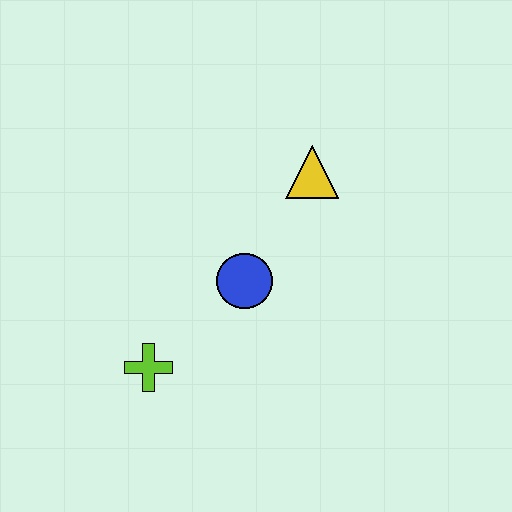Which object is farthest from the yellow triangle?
The lime cross is farthest from the yellow triangle.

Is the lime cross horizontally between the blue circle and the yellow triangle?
No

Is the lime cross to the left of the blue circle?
Yes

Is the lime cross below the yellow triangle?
Yes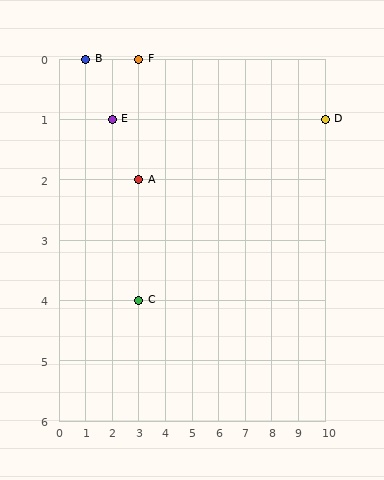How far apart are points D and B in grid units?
Points D and B are 9 columns and 1 row apart (about 9.1 grid units diagonally).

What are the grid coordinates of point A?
Point A is at grid coordinates (3, 2).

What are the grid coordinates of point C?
Point C is at grid coordinates (3, 4).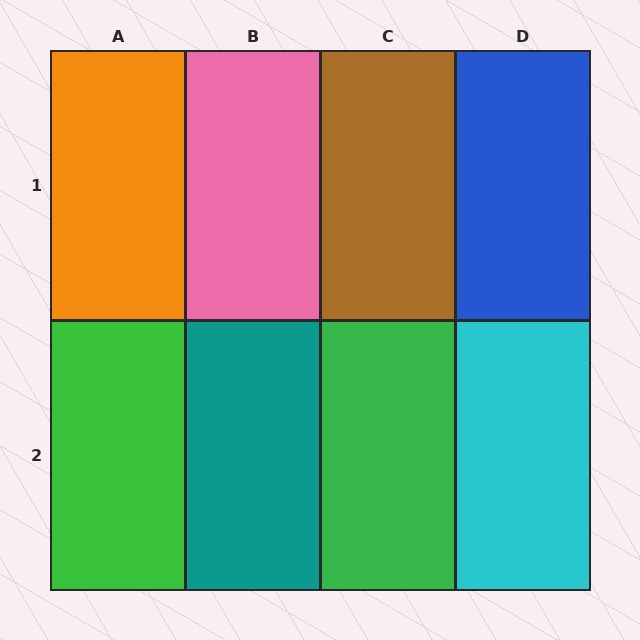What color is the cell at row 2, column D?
Cyan.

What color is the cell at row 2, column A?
Green.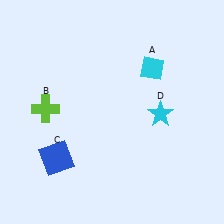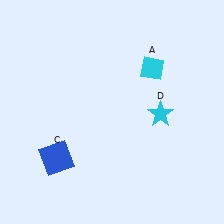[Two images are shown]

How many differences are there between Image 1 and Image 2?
There is 1 difference between the two images.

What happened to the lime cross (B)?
The lime cross (B) was removed in Image 2. It was in the top-left area of Image 1.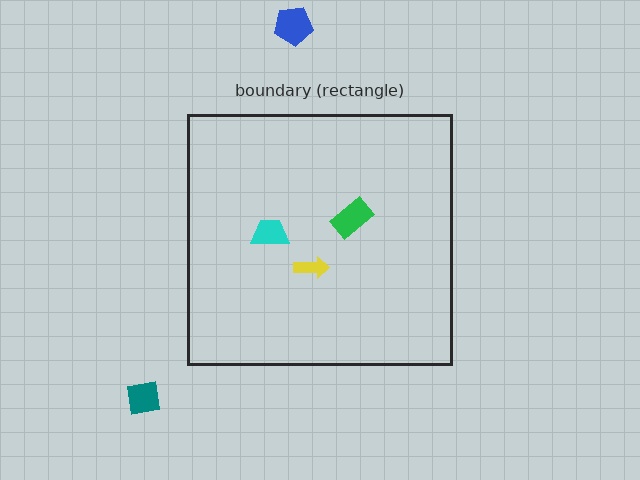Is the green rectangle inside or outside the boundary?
Inside.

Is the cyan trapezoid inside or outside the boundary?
Inside.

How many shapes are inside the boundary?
3 inside, 2 outside.